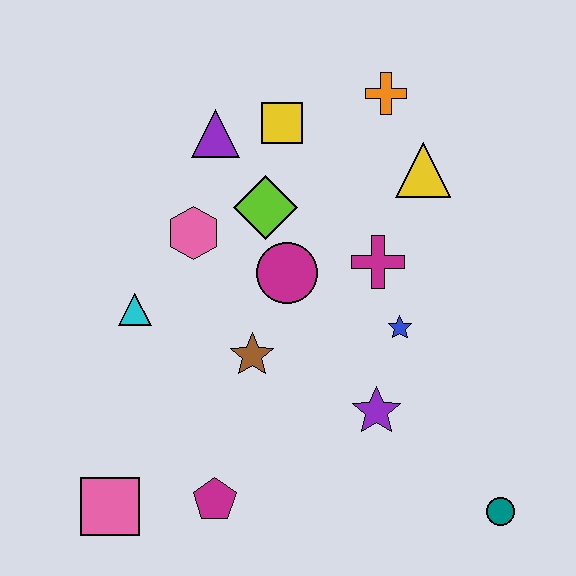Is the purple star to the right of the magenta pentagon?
Yes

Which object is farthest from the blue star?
The pink square is farthest from the blue star.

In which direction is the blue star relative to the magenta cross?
The blue star is below the magenta cross.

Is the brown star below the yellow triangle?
Yes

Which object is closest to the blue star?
The magenta cross is closest to the blue star.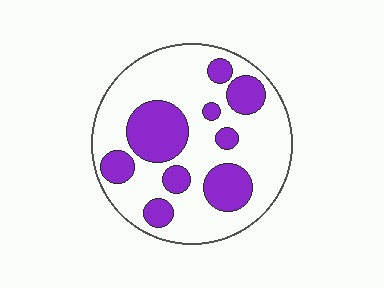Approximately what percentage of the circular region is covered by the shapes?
Approximately 30%.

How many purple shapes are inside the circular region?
9.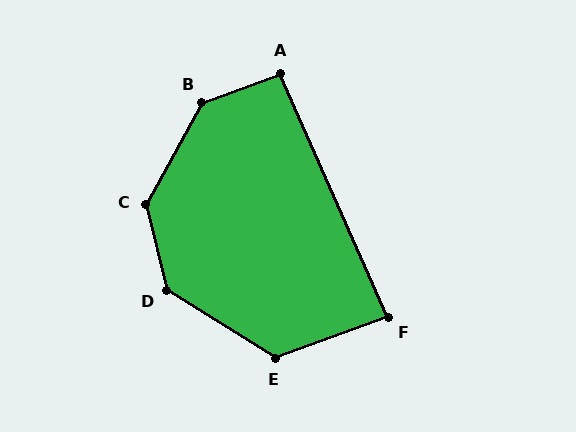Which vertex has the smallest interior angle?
F, at approximately 86 degrees.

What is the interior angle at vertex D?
Approximately 135 degrees (obtuse).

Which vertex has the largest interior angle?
B, at approximately 139 degrees.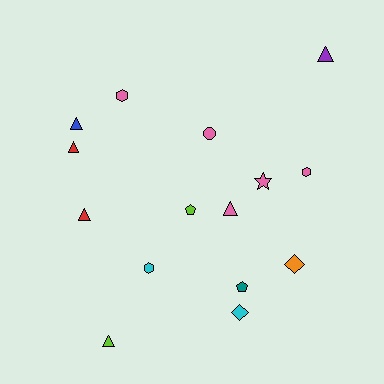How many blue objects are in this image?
There is 1 blue object.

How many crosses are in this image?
There are no crosses.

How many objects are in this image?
There are 15 objects.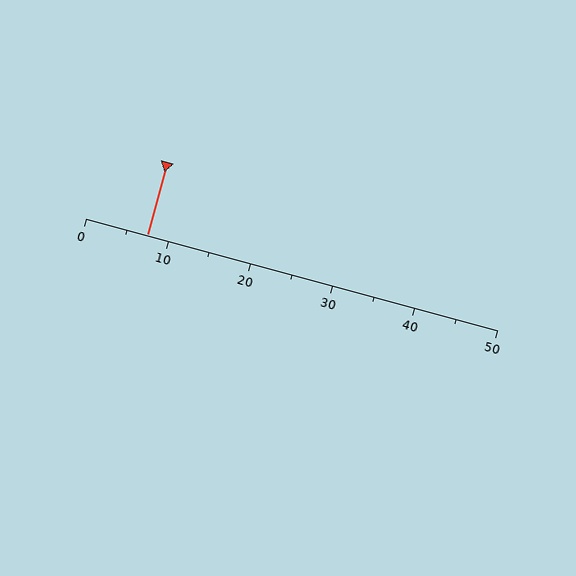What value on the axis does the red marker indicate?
The marker indicates approximately 7.5.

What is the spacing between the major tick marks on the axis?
The major ticks are spaced 10 apart.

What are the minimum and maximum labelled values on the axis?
The axis runs from 0 to 50.